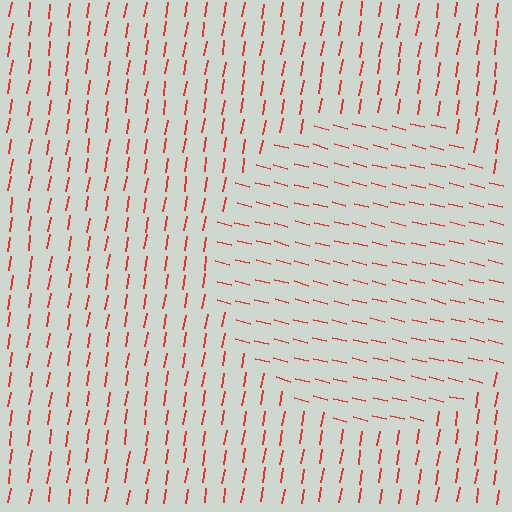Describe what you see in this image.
The image is filled with small red line segments. A circle region in the image has lines oriented differently from the surrounding lines, creating a visible texture boundary.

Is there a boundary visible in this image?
Yes, there is a texture boundary formed by a change in line orientation.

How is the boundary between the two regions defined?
The boundary is defined purely by a change in line orientation (approximately 85 degrees difference). All lines are the same color and thickness.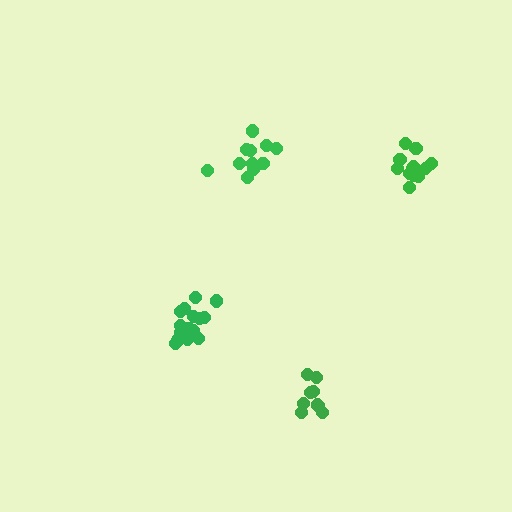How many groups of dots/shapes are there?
There are 4 groups.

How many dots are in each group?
Group 1: 9 dots, Group 2: 11 dots, Group 3: 14 dots, Group 4: 15 dots (49 total).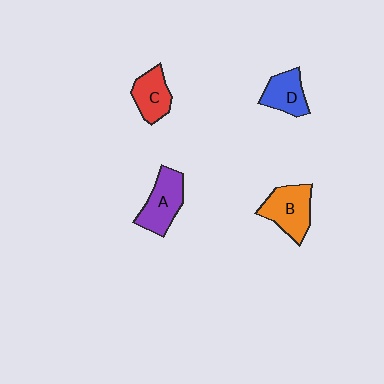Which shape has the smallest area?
Shape D (blue).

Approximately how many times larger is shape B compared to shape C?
Approximately 1.3 times.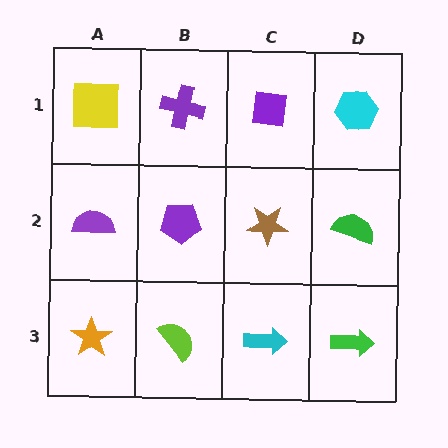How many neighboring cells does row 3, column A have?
2.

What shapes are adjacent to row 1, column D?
A green semicircle (row 2, column D), a purple square (row 1, column C).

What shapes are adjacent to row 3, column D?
A green semicircle (row 2, column D), a cyan arrow (row 3, column C).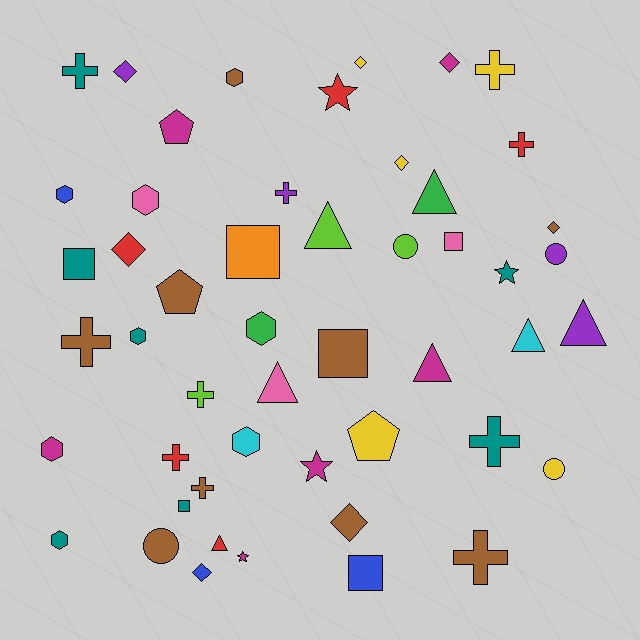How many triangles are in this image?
There are 7 triangles.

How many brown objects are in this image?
There are 9 brown objects.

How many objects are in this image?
There are 50 objects.